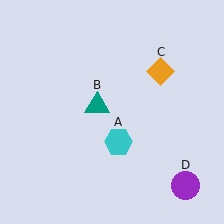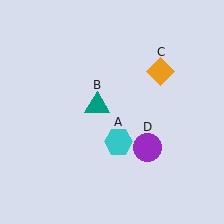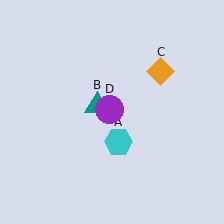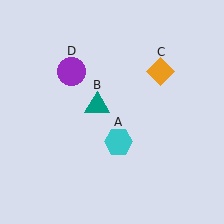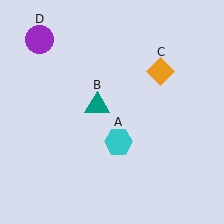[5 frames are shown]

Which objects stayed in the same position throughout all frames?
Cyan hexagon (object A) and teal triangle (object B) and orange diamond (object C) remained stationary.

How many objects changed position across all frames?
1 object changed position: purple circle (object D).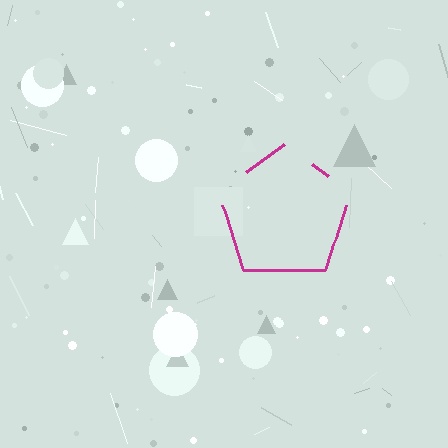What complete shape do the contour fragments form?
The contour fragments form a pentagon.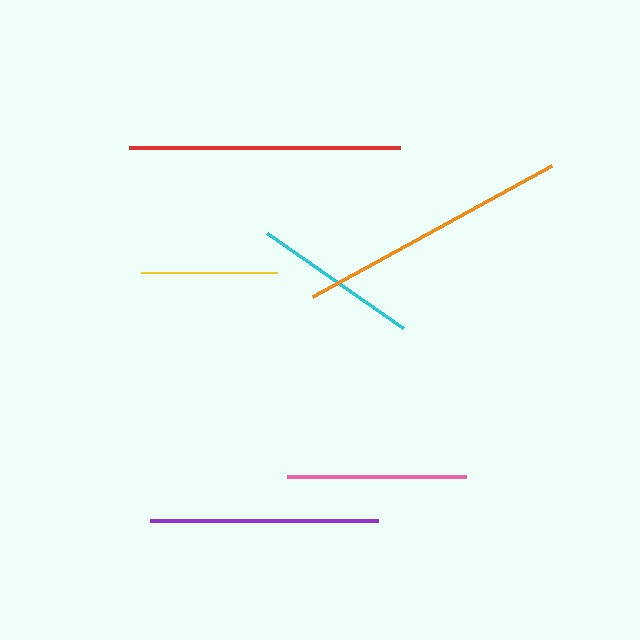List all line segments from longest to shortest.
From longest to shortest: orange, red, purple, pink, cyan, yellow.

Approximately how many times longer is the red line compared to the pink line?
The red line is approximately 1.5 times the length of the pink line.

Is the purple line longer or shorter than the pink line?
The purple line is longer than the pink line.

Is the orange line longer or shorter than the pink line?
The orange line is longer than the pink line.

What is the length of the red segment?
The red segment is approximately 271 pixels long.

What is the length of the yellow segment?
The yellow segment is approximately 137 pixels long.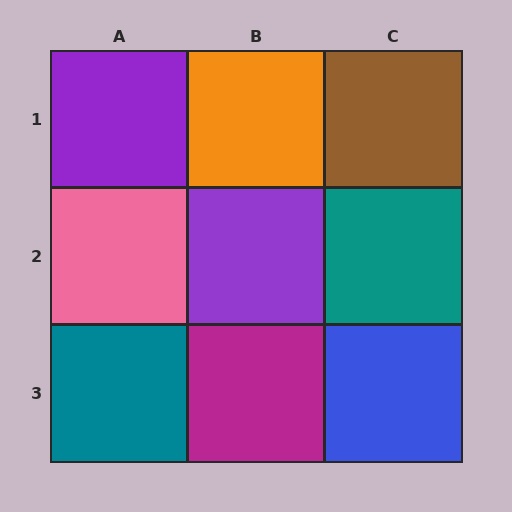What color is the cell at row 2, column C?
Teal.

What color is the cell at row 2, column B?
Purple.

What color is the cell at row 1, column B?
Orange.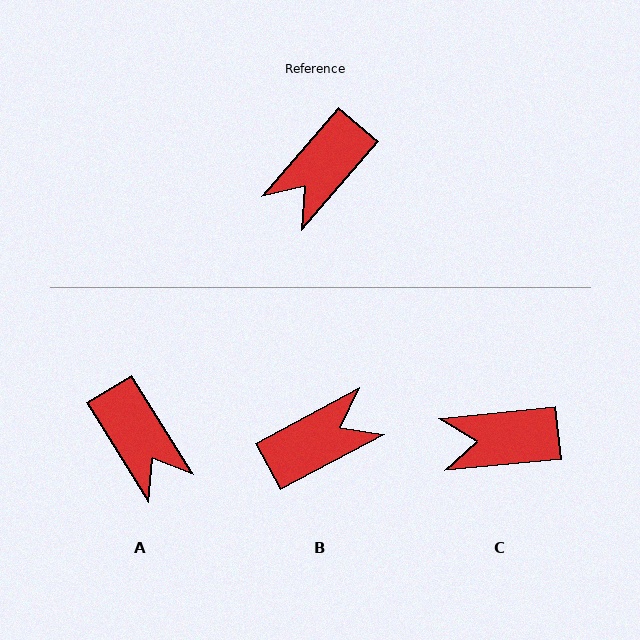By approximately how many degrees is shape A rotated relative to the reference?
Approximately 73 degrees counter-clockwise.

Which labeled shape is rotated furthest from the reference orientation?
B, about 159 degrees away.